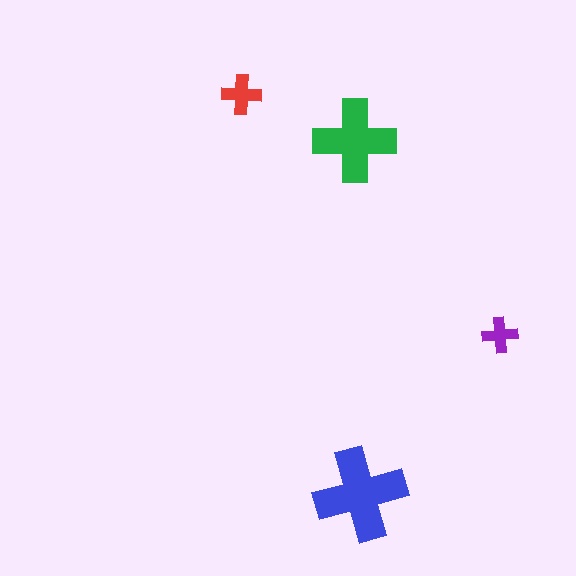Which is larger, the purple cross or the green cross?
The green one.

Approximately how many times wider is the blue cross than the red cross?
About 2.5 times wider.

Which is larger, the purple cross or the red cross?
The red one.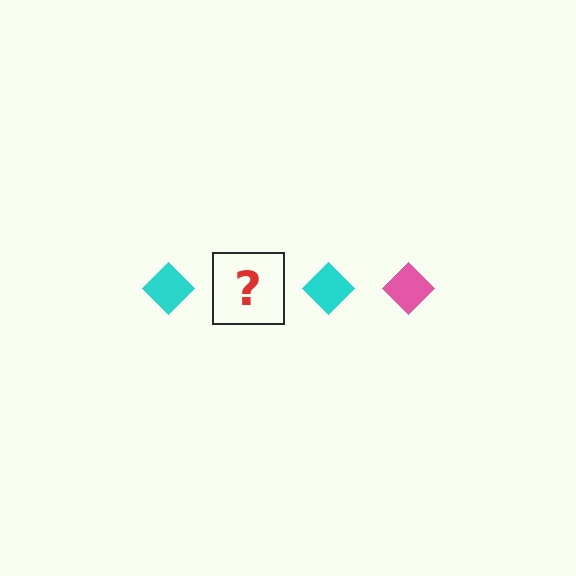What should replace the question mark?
The question mark should be replaced with a pink diamond.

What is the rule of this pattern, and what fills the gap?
The rule is that the pattern cycles through cyan, pink diamonds. The gap should be filled with a pink diamond.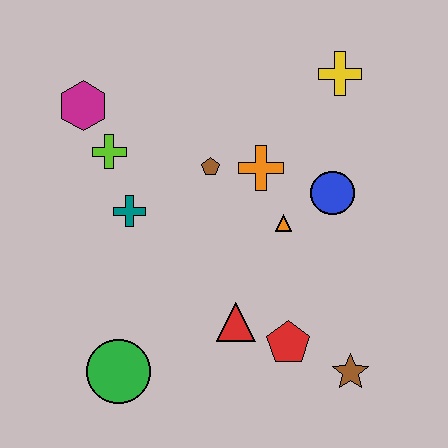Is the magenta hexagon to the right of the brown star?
No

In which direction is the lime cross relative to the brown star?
The lime cross is to the left of the brown star.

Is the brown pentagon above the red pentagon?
Yes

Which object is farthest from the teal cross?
The brown star is farthest from the teal cross.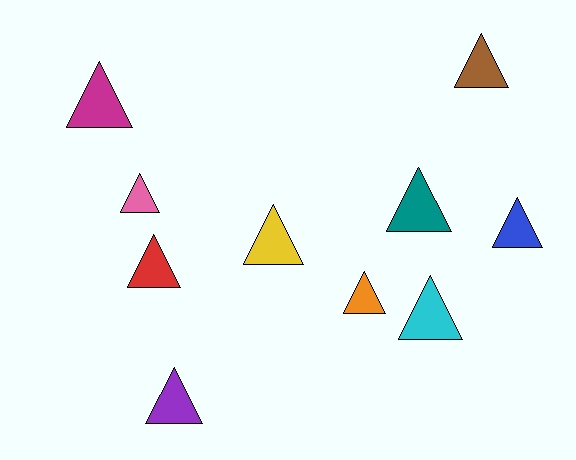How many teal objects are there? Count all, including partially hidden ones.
There is 1 teal object.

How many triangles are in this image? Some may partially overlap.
There are 10 triangles.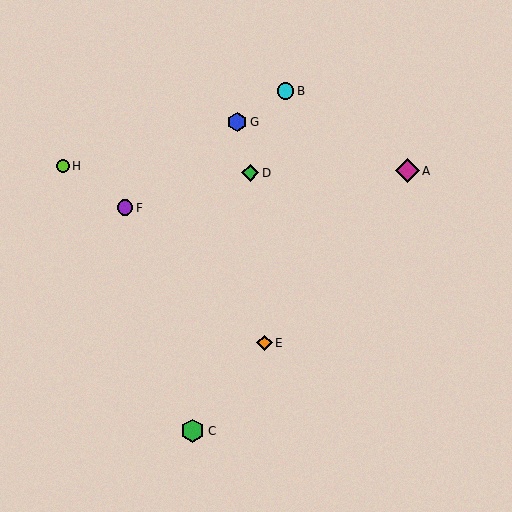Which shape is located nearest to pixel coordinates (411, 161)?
The magenta diamond (labeled A) at (407, 171) is nearest to that location.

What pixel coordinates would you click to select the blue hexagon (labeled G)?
Click at (237, 122) to select the blue hexagon G.